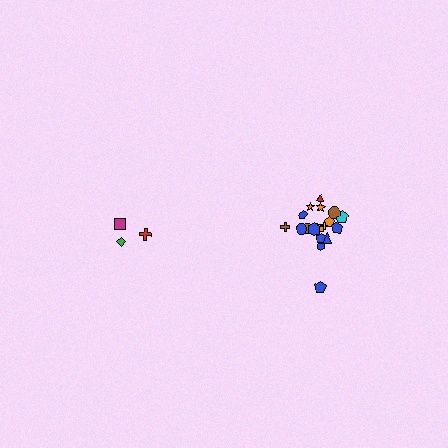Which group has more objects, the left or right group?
The right group.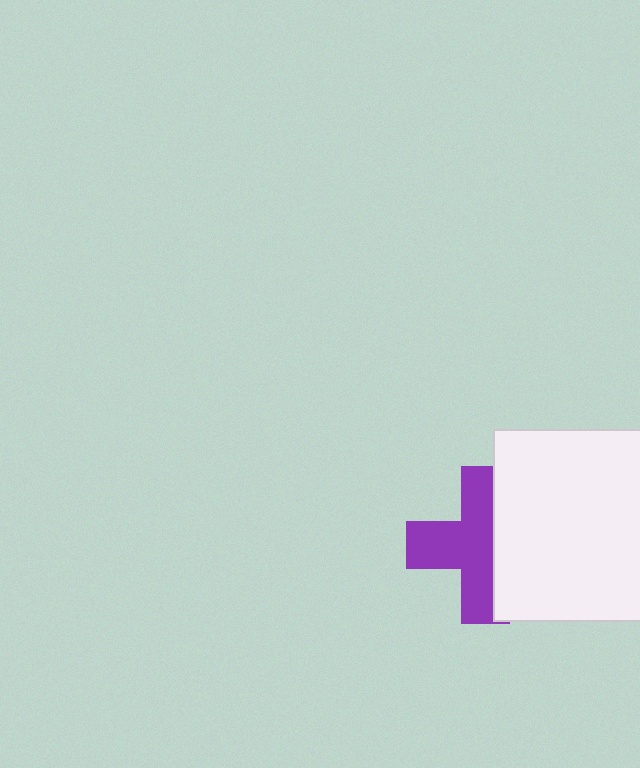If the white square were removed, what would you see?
You would see the complete purple cross.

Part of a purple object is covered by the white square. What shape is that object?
It is a cross.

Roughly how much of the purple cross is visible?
About half of it is visible (roughly 60%).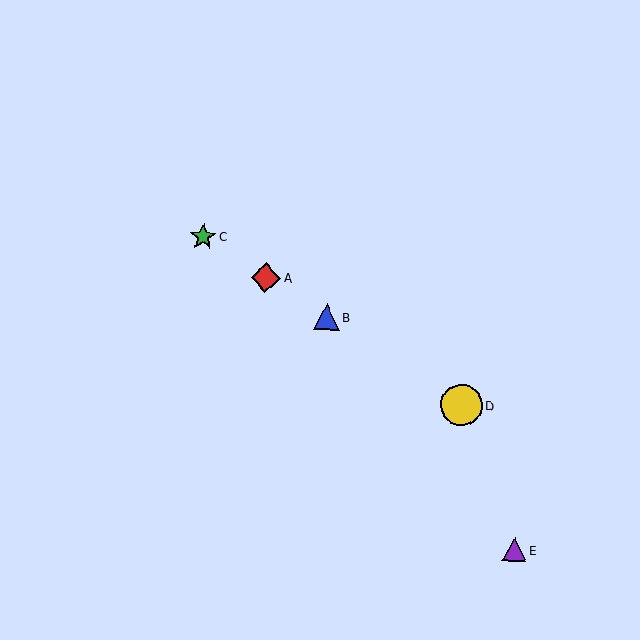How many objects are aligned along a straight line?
4 objects (A, B, C, D) are aligned along a straight line.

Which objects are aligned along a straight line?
Objects A, B, C, D are aligned along a straight line.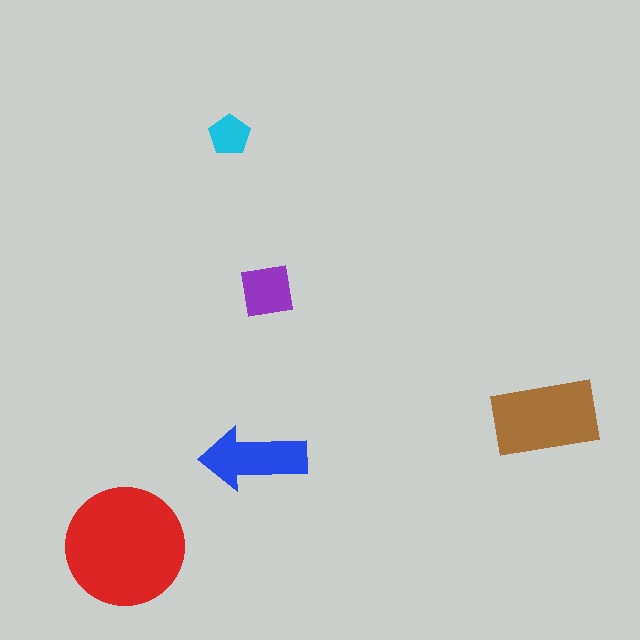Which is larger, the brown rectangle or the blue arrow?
The brown rectangle.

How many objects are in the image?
There are 5 objects in the image.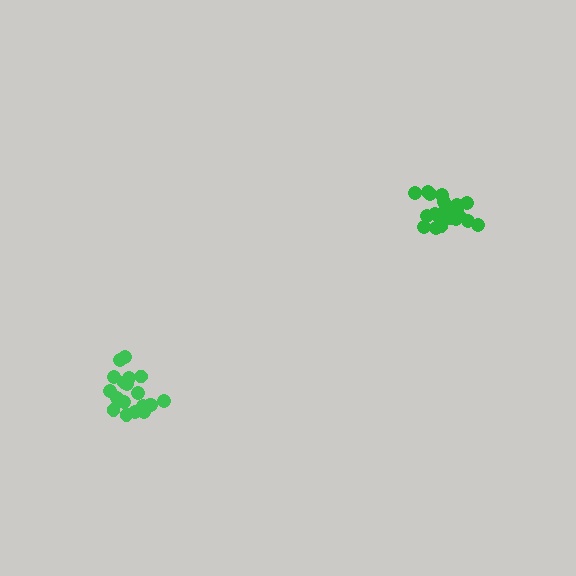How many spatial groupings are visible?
There are 2 spatial groupings.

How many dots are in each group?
Group 1: 21 dots, Group 2: 19 dots (40 total).